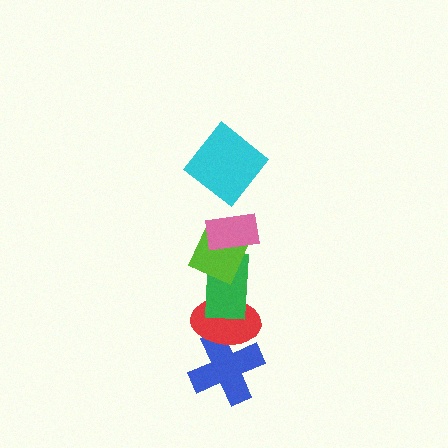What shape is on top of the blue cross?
The red ellipse is on top of the blue cross.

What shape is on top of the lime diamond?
The pink rectangle is on top of the lime diamond.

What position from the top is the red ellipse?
The red ellipse is 5th from the top.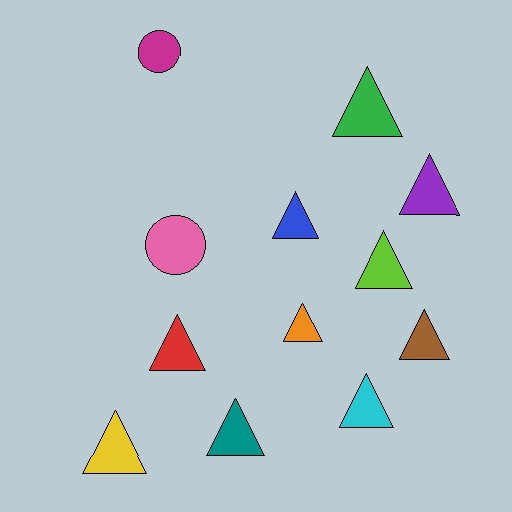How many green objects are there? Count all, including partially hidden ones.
There is 1 green object.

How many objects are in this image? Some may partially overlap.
There are 12 objects.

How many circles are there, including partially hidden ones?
There are 2 circles.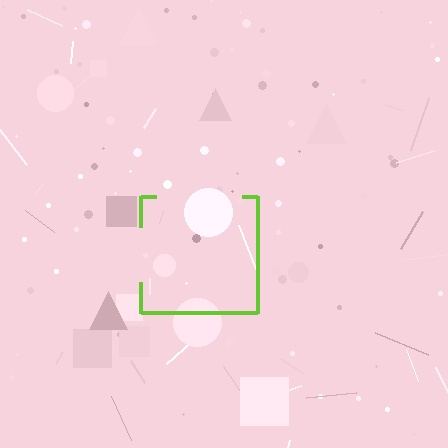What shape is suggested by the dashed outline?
The dashed outline suggests a square.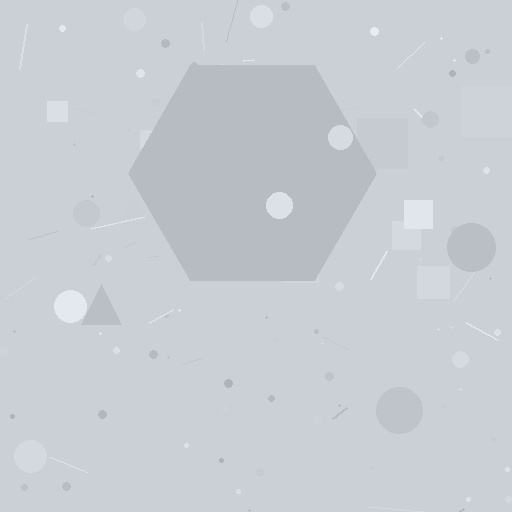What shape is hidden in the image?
A hexagon is hidden in the image.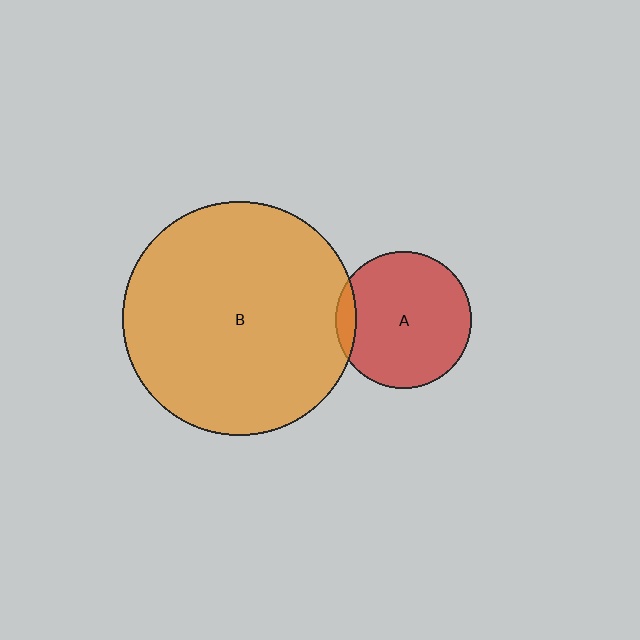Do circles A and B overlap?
Yes.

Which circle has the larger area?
Circle B (orange).